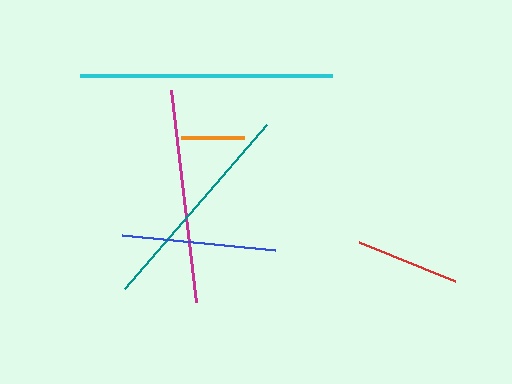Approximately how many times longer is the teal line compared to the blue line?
The teal line is approximately 1.4 times the length of the blue line.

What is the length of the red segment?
The red segment is approximately 104 pixels long.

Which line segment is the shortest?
The orange line is the shortest at approximately 62 pixels.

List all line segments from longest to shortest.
From longest to shortest: cyan, teal, magenta, blue, red, orange.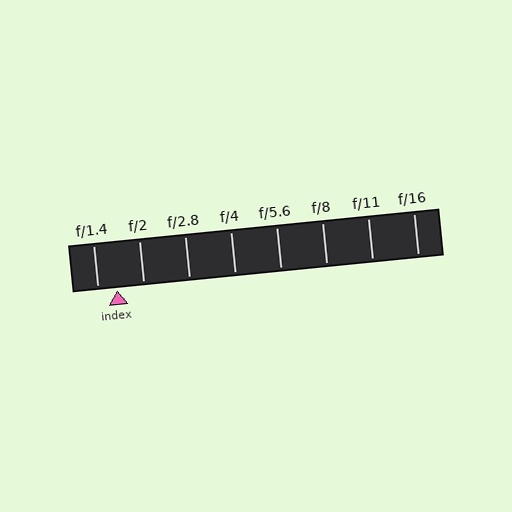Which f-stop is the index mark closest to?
The index mark is closest to f/1.4.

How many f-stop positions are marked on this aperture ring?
There are 8 f-stop positions marked.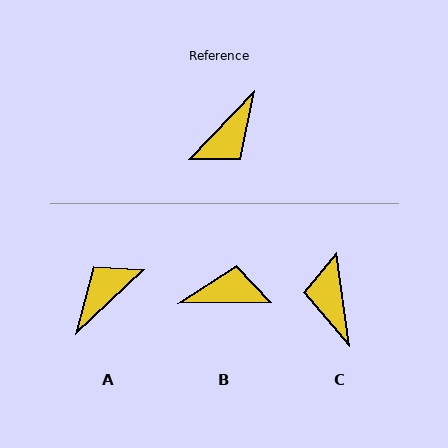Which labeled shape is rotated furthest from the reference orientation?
A, about 177 degrees away.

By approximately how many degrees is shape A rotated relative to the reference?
Approximately 177 degrees counter-clockwise.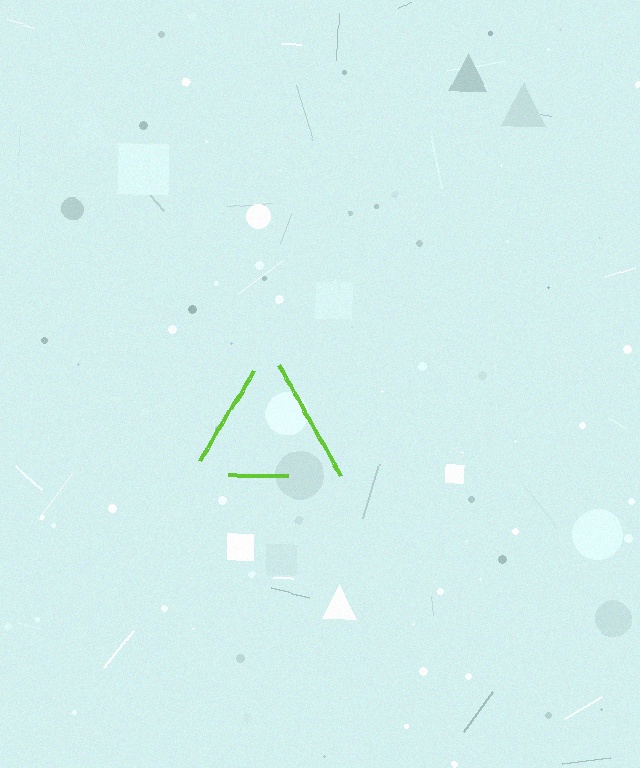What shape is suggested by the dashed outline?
The dashed outline suggests a triangle.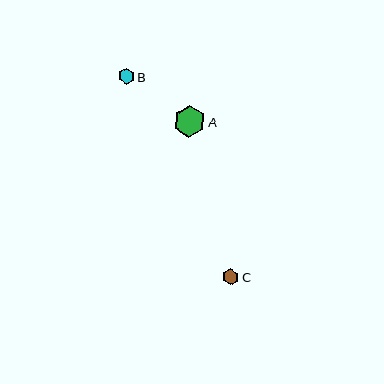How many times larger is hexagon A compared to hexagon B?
Hexagon A is approximately 2.0 times the size of hexagon B.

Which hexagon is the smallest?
Hexagon B is the smallest with a size of approximately 16 pixels.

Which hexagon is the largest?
Hexagon A is the largest with a size of approximately 32 pixels.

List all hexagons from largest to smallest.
From largest to smallest: A, C, B.